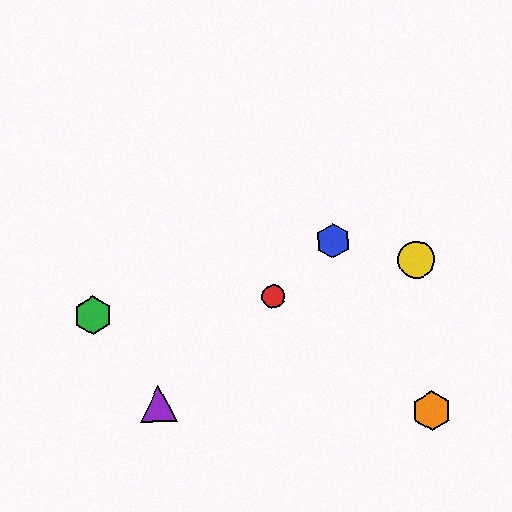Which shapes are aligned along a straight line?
The red circle, the blue hexagon, the purple triangle are aligned along a straight line.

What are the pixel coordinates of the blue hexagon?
The blue hexagon is at (333, 241).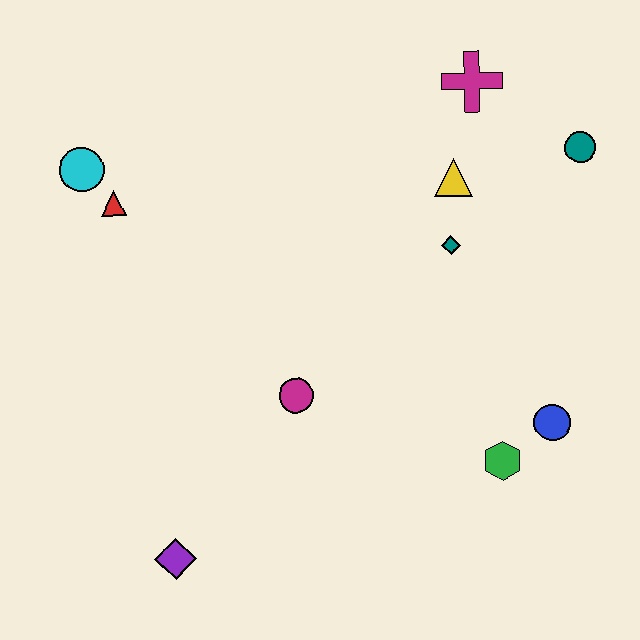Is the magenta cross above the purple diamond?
Yes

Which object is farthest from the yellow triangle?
The purple diamond is farthest from the yellow triangle.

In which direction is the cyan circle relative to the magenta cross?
The cyan circle is to the left of the magenta cross.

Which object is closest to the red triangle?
The cyan circle is closest to the red triangle.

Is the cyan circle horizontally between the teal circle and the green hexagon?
No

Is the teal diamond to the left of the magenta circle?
No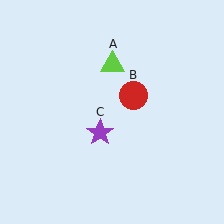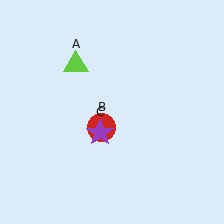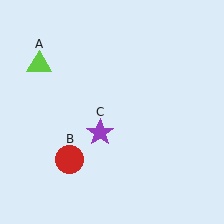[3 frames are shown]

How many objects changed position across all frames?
2 objects changed position: lime triangle (object A), red circle (object B).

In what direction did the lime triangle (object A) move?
The lime triangle (object A) moved left.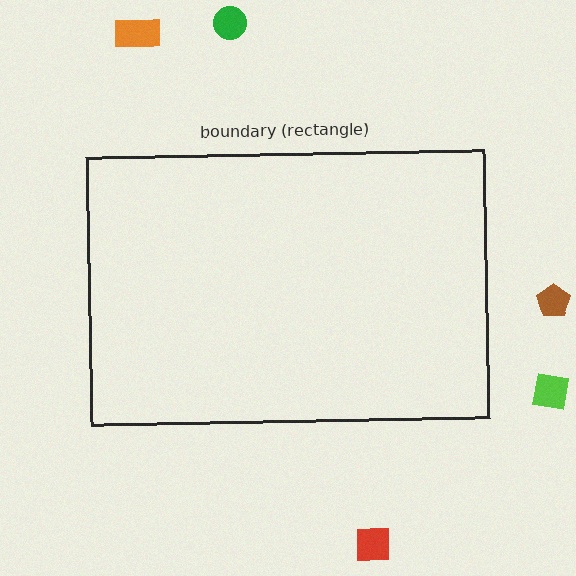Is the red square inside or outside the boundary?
Outside.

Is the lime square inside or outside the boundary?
Outside.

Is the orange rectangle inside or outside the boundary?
Outside.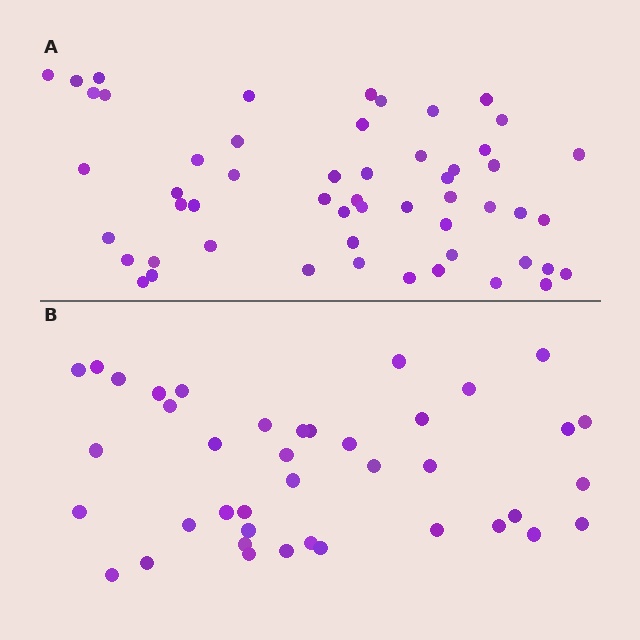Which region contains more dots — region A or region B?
Region A (the top region) has more dots.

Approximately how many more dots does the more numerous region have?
Region A has approximately 15 more dots than region B.